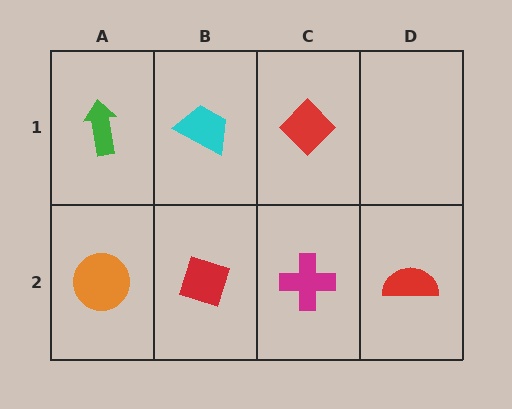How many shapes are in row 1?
3 shapes.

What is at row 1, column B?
A cyan trapezoid.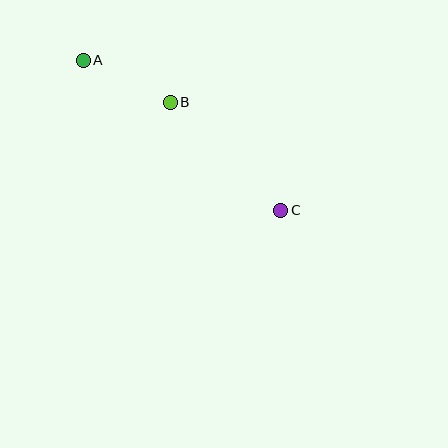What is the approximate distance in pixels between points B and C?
The distance between B and C is approximately 155 pixels.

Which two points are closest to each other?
Points A and B are closest to each other.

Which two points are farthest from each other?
Points A and C are farthest from each other.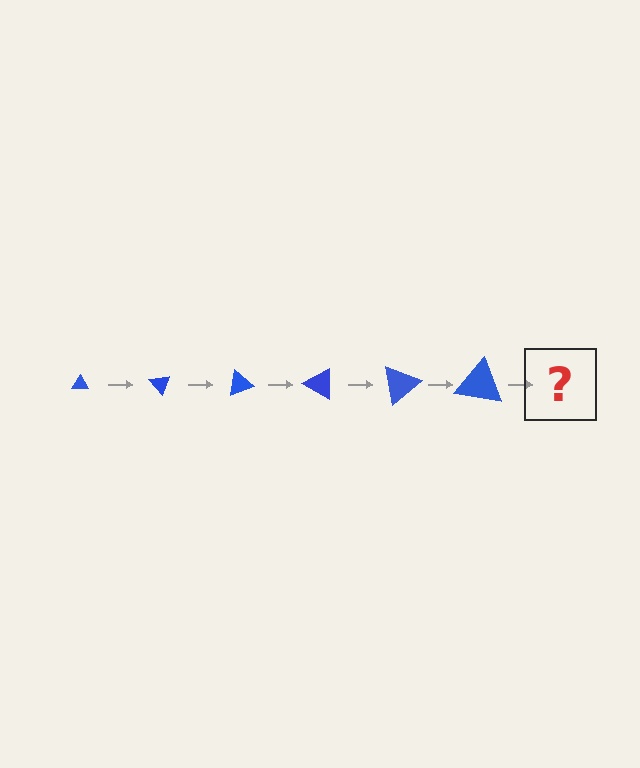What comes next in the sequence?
The next element should be a triangle, larger than the previous one and rotated 300 degrees from the start.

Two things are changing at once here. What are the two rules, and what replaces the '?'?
The two rules are that the triangle grows larger each step and it rotates 50 degrees each step. The '?' should be a triangle, larger than the previous one and rotated 300 degrees from the start.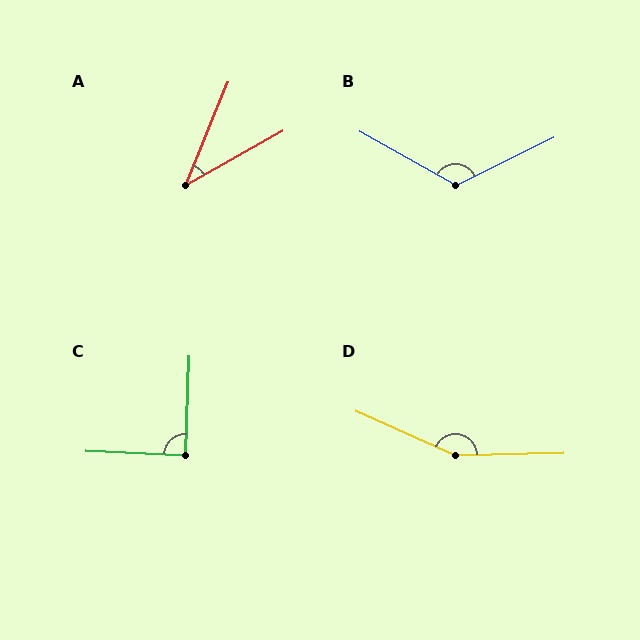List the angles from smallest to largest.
A (39°), C (89°), B (124°), D (154°).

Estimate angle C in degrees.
Approximately 89 degrees.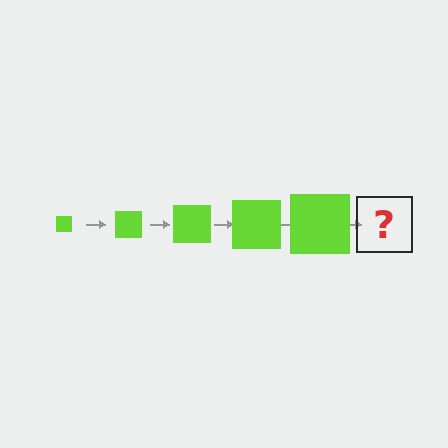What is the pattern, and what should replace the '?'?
The pattern is that the square gets progressively larger each step. The '?' should be a lime square, larger than the previous one.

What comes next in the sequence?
The next element should be a lime square, larger than the previous one.